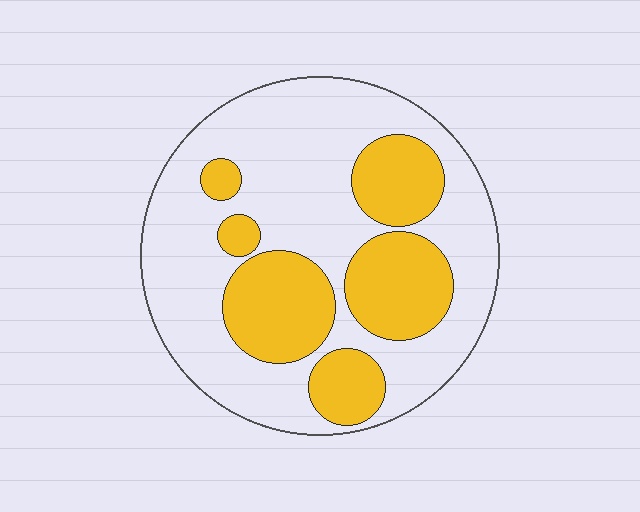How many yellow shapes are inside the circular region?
6.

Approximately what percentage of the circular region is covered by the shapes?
Approximately 35%.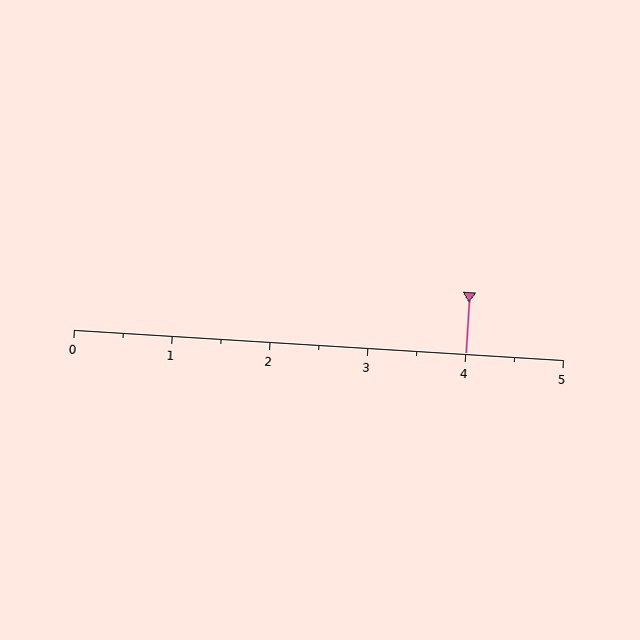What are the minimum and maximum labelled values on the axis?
The axis runs from 0 to 5.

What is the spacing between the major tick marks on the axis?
The major ticks are spaced 1 apart.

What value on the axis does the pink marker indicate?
The marker indicates approximately 4.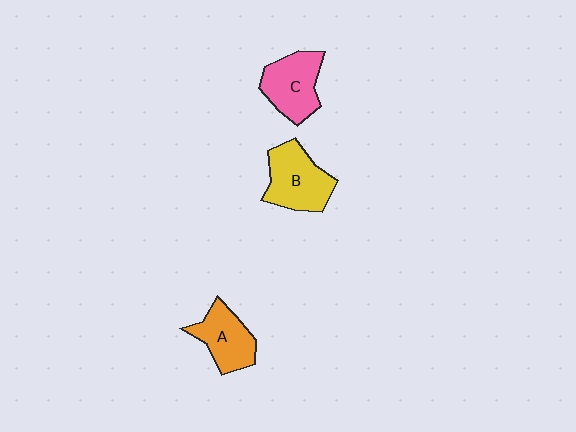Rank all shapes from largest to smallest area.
From largest to smallest: B (yellow), C (pink), A (orange).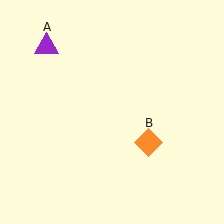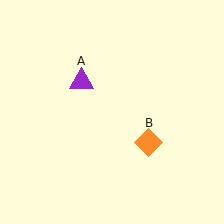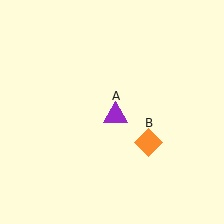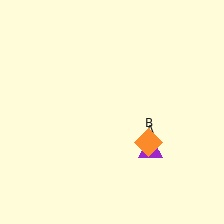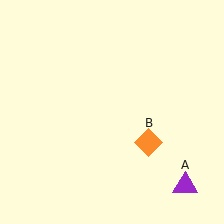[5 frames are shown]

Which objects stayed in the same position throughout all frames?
Orange diamond (object B) remained stationary.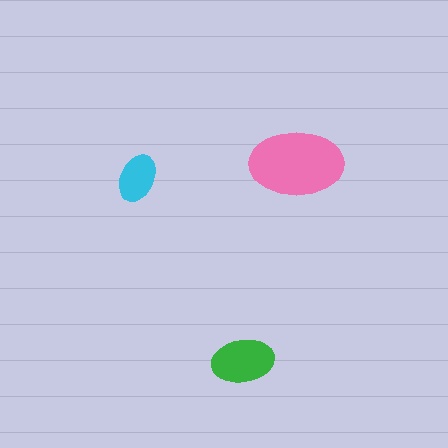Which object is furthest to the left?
The cyan ellipse is leftmost.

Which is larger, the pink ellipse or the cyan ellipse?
The pink one.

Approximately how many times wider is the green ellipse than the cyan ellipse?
About 1.5 times wider.